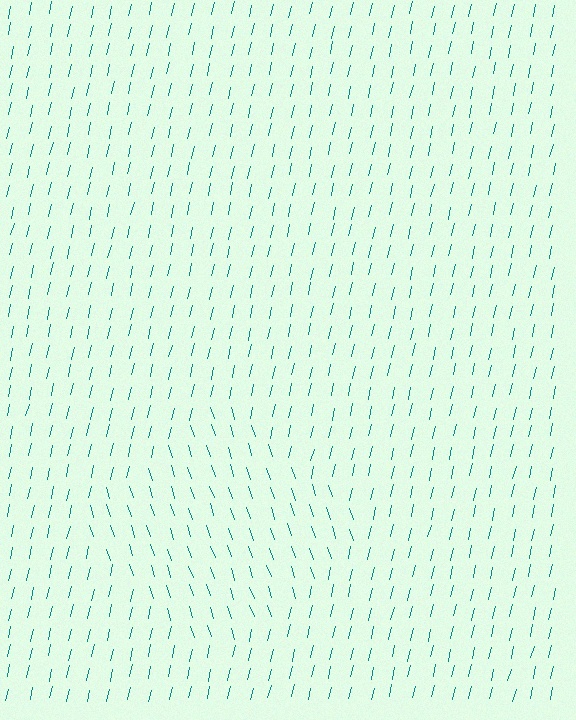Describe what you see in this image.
The image is filled with small teal line segments. A diamond region in the image has lines oriented differently from the surrounding lines, creating a visible texture boundary.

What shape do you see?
I see a diamond.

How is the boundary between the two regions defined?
The boundary is defined purely by a change in line orientation (approximately 31 degrees difference). All lines are the same color and thickness.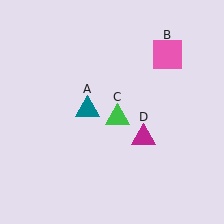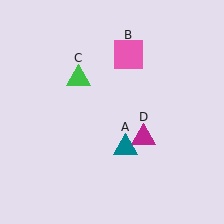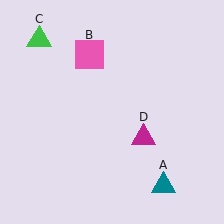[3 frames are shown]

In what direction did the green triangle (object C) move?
The green triangle (object C) moved up and to the left.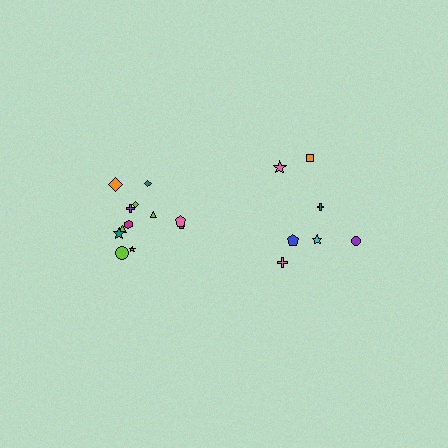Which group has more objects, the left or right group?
The left group.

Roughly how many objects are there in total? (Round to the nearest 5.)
Roughly 20 objects in total.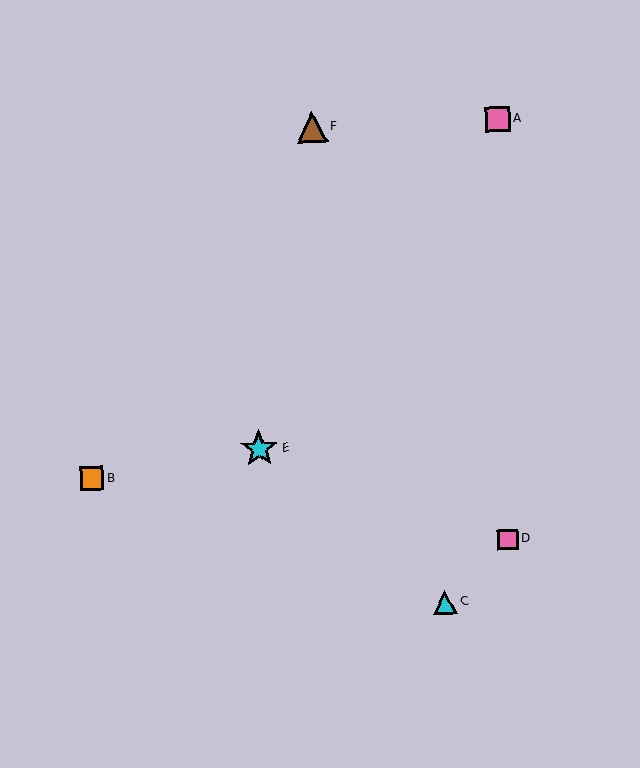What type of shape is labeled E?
Shape E is a cyan star.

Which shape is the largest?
The cyan star (labeled E) is the largest.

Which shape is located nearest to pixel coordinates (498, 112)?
The pink square (labeled A) at (498, 119) is nearest to that location.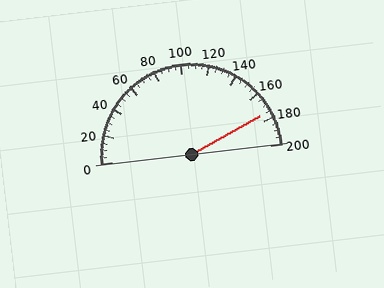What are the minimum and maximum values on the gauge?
The gauge ranges from 0 to 200.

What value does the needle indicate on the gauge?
The needle indicates approximately 175.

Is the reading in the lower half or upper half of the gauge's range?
The reading is in the upper half of the range (0 to 200).